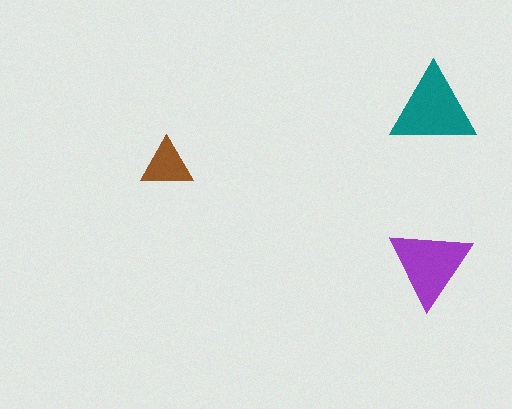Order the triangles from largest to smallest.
the teal one, the purple one, the brown one.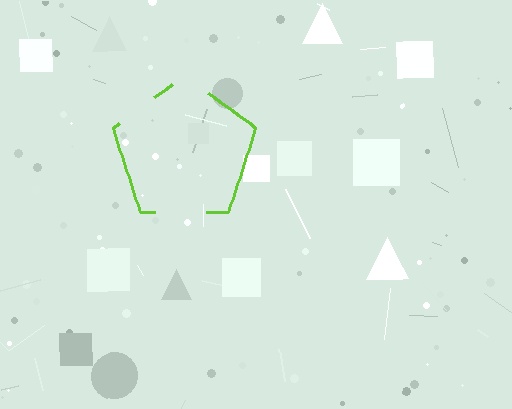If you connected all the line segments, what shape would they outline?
They would outline a pentagon.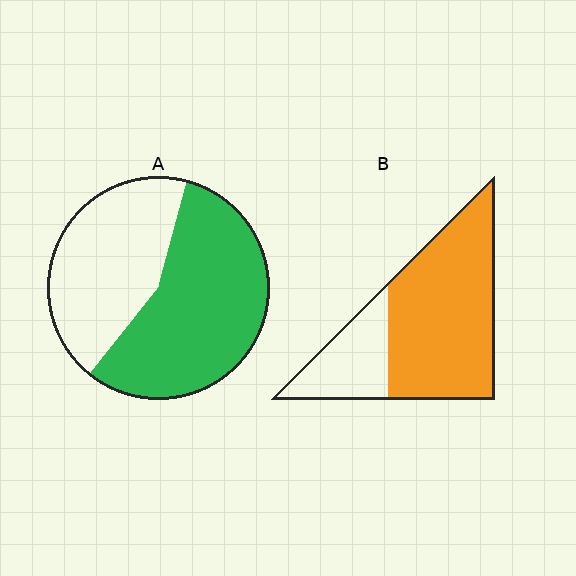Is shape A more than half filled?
Yes.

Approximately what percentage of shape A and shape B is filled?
A is approximately 55% and B is approximately 75%.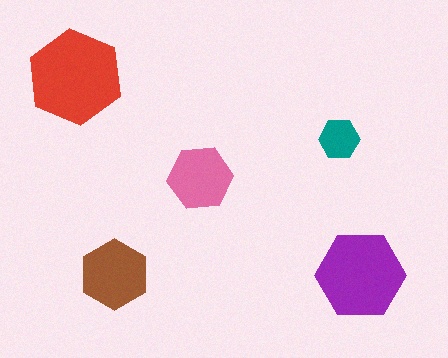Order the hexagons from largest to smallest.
the red one, the purple one, the brown one, the pink one, the teal one.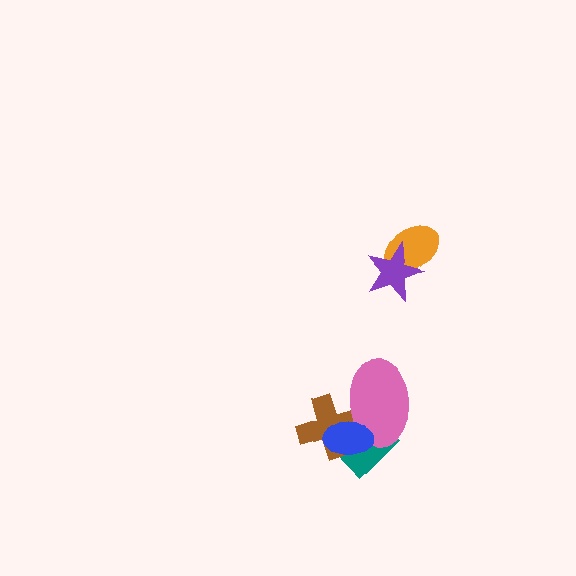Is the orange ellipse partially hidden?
Yes, it is partially covered by another shape.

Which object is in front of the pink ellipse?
The blue ellipse is in front of the pink ellipse.